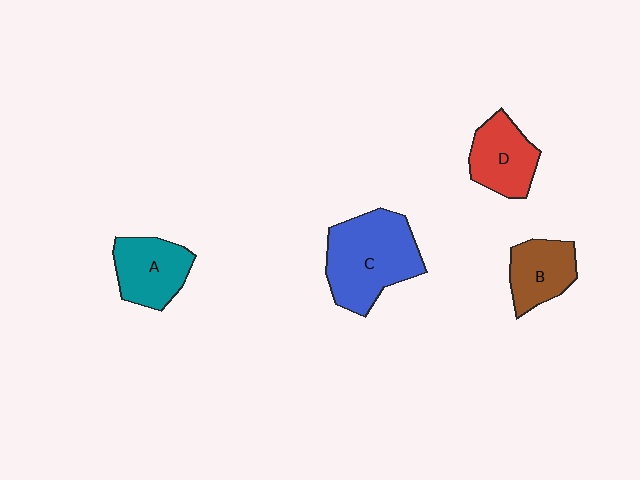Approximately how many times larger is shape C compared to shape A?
Approximately 1.6 times.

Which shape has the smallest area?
Shape B (brown).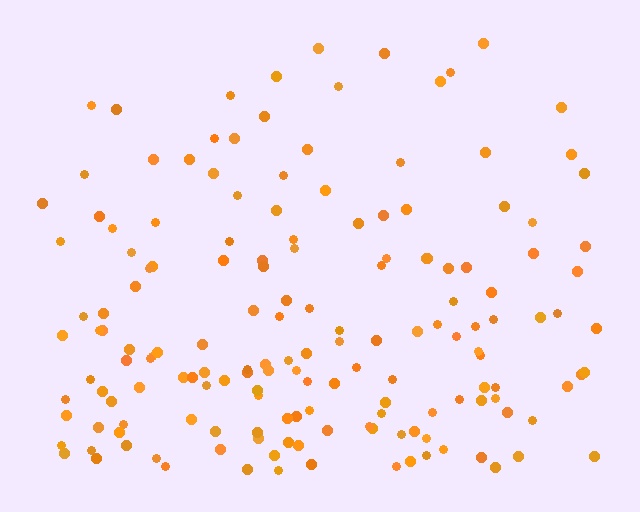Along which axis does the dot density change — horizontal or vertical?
Vertical.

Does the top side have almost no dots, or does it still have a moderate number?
Still a moderate number, just noticeably fewer than the bottom.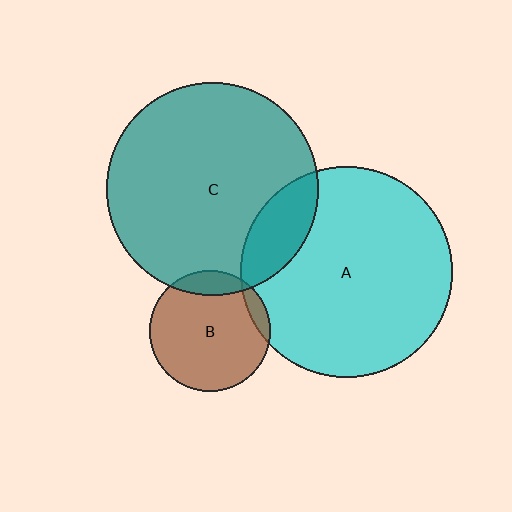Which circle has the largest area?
Circle C (teal).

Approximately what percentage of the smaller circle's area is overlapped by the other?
Approximately 10%.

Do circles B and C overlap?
Yes.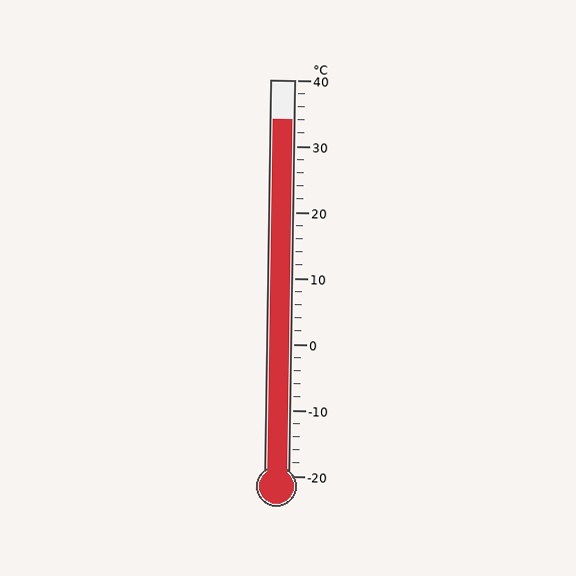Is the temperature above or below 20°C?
The temperature is above 20°C.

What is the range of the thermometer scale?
The thermometer scale ranges from -20°C to 40°C.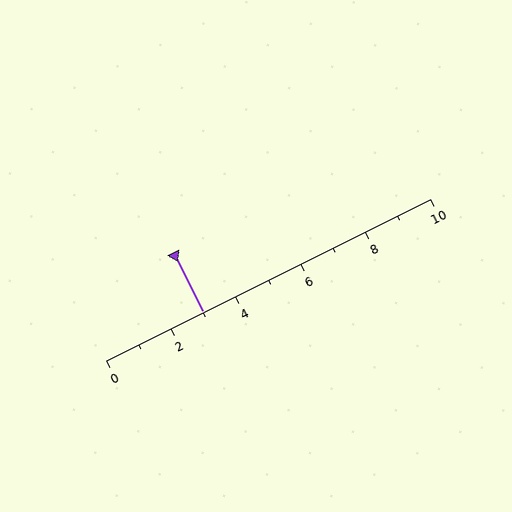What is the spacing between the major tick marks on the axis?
The major ticks are spaced 2 apart.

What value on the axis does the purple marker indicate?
The marker indicates approximately 3.